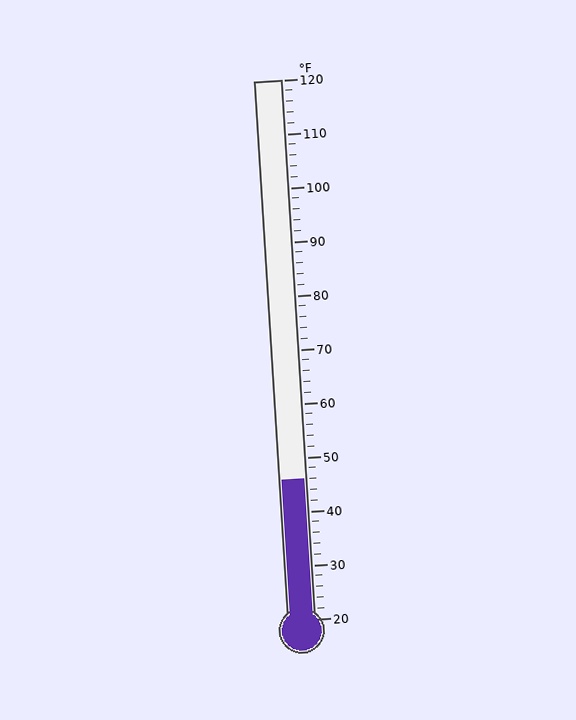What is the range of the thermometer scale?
The thermometer scale ranges from 20°F to 120°F.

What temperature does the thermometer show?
The thermometer shows approximately 46°F.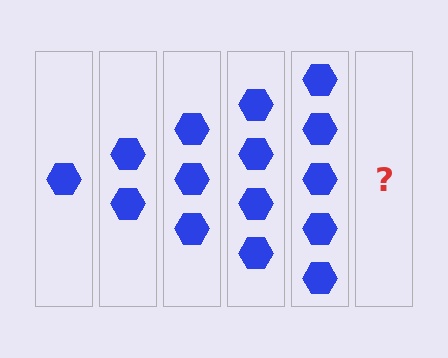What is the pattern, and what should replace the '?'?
The pattern is that each step adds one more hexagon. The '?' should be 6 hexagons.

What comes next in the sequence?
The next element should be 6 hexagons.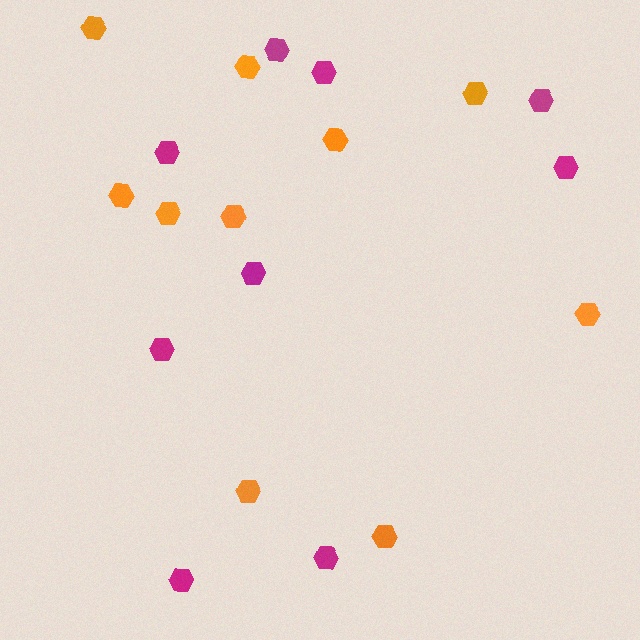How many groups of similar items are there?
There are 2 groups: one group of magenta hexagons (9) and one group of orange hexagons (10).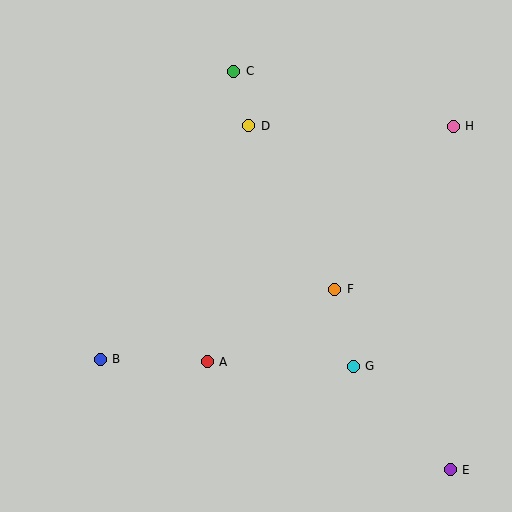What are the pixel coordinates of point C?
Point C is at (234, 71).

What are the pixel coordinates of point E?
Point E is at (450, 470).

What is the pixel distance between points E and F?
The distance between E and F is 214 pixels.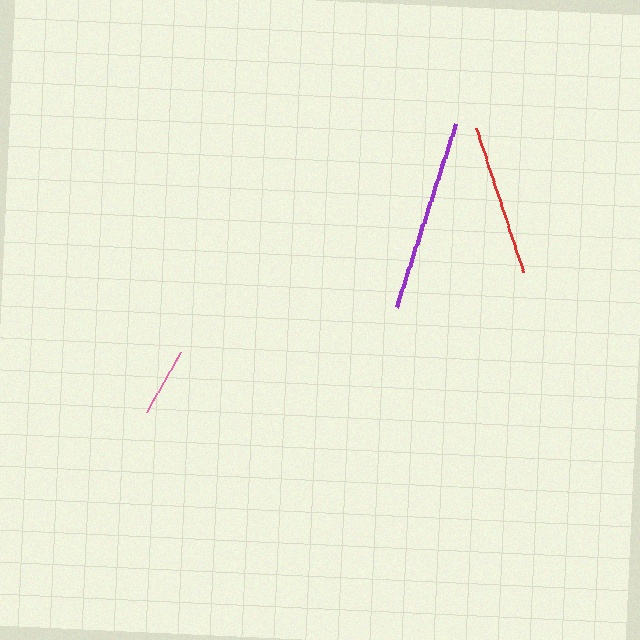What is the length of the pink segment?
The pink segment is approximately 69 pixels long.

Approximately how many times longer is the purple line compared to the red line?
The purple line is approximately 1.3 times the length of the red line.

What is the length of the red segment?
The red segment is approximately 152 pixels long.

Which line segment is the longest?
The purple line is the longest at approximately 193 pixels.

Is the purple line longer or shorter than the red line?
The purple line is longer than the red line.